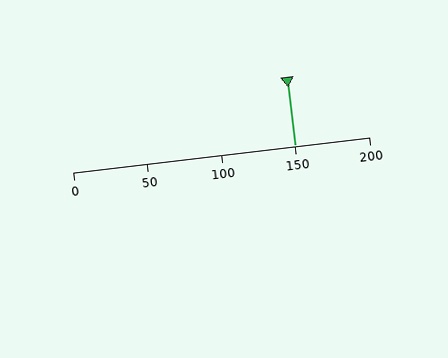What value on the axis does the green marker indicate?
The marker indicates approximately 150.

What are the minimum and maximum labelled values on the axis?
The axis runs from 0 to 200.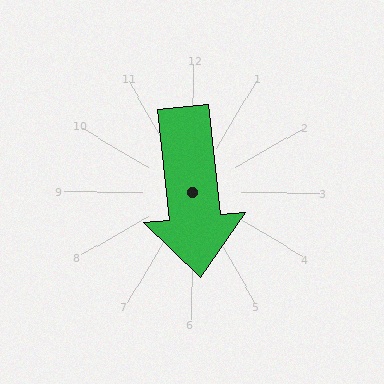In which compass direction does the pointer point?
South.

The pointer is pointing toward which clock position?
Roughly 6 o'clock.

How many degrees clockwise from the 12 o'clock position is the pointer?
Approximately 174 degrees.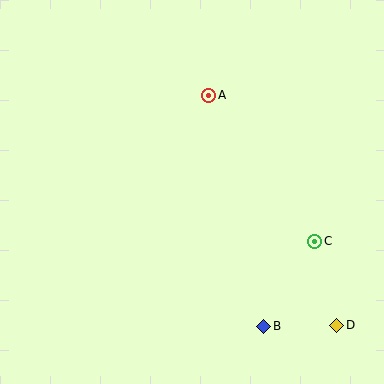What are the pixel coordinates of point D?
Point D is at (337, 325).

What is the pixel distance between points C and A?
The distance between C and A is 180 pixels.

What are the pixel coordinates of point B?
Point B is at (264, 326).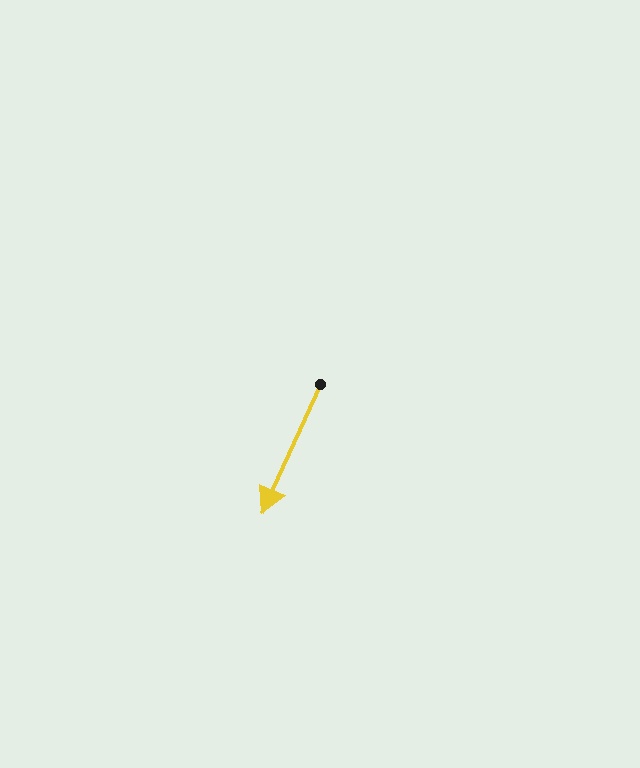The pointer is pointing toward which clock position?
Roughly 7 o'clock.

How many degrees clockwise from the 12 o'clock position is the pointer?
Approximately 204 degrees.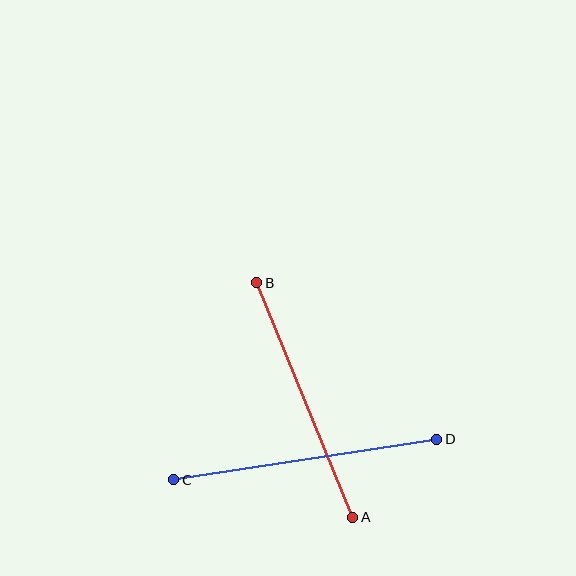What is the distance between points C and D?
The distance is approximately 266 pixels.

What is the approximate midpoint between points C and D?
The midpoint is at approximately (305, 459) pixels.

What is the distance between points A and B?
The distance is approximately 253 pixels.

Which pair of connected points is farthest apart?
Points C and D are farthest apart.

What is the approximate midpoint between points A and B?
The midpoint is at approximately (305, 400) pixels.